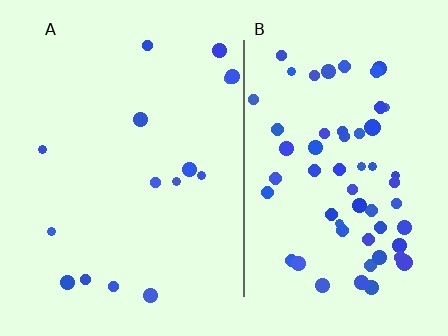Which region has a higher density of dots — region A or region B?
B (the right).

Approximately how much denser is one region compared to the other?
Approximately 3.8× — region B over region A.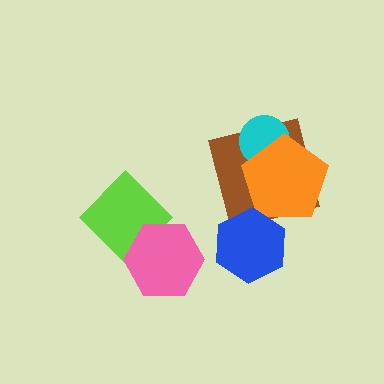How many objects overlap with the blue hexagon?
2 objects overlap with the blue hexagon.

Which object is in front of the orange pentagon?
The blue hexagon is in front of the orange pentagon.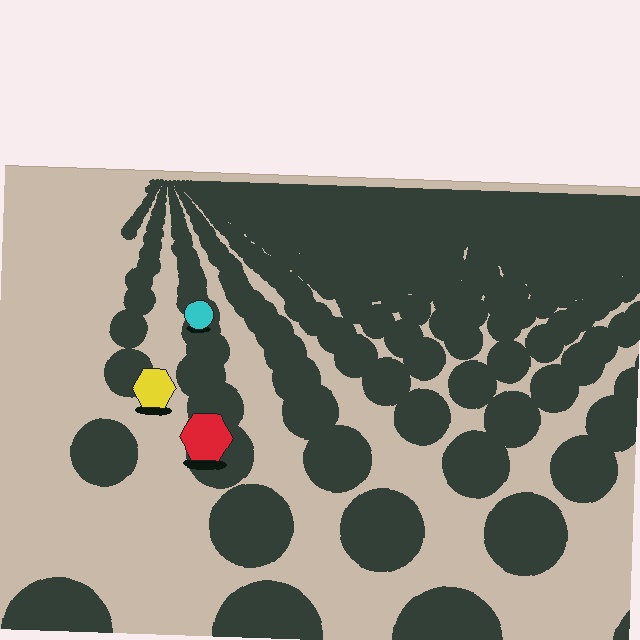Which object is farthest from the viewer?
The cyan circle is farthest from the viewer. It appears smaller and the ground texture around it is denser.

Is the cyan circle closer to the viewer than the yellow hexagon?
No. The yellow hexagon is closer — you can tell from the texture gradient: the ground texture is coarser near it.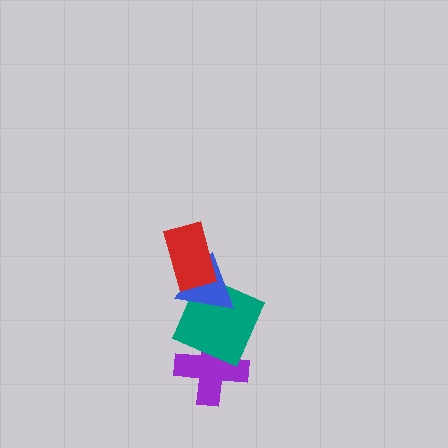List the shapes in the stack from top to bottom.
From top to bottom: the red rectangle, the blue triangle, the teal square, the purple cross.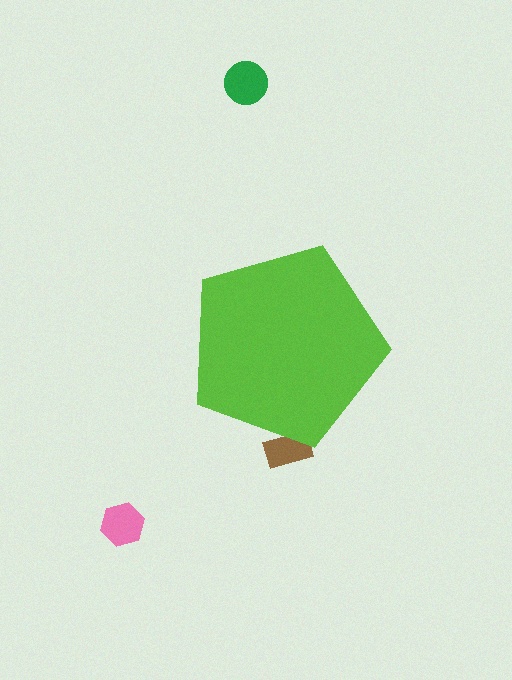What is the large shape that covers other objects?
A lime pentagon.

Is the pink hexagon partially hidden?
No, the pink hexagon is fully visible.